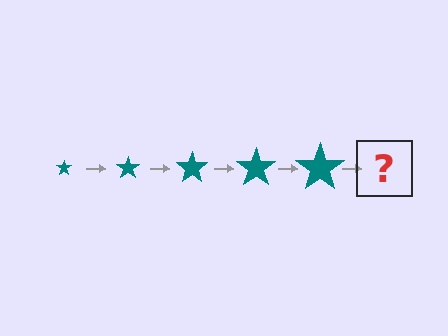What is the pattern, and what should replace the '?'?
The pattern is that the star gets progressively larger each step. The '?' should be a teal star, larger than the previous one.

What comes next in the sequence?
The next element should be a teal star, larger than the previous one.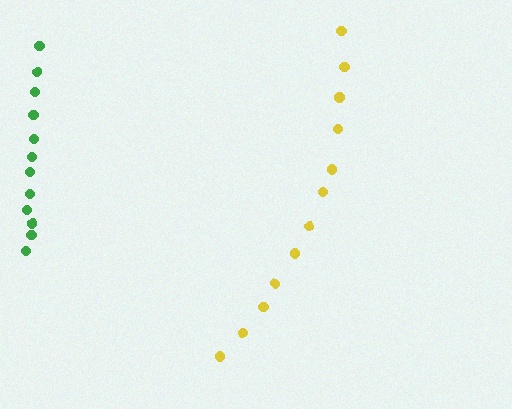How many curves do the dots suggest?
There are 2 distinct paths.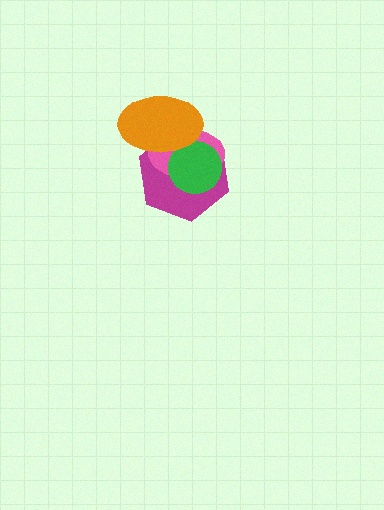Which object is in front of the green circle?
The orange ellipse is in front of the green circle.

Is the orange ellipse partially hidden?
No, no other shape covers it.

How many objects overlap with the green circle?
3 objects overlap with the green circle.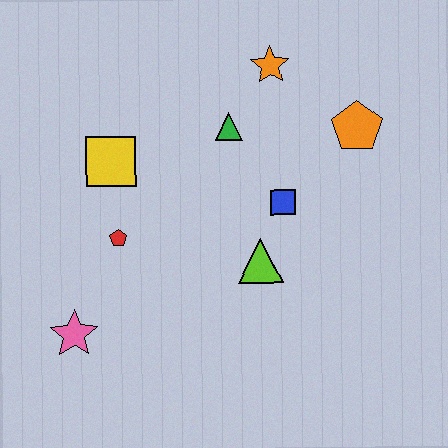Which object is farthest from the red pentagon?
The orange pentagon is farthest from the red pentagon.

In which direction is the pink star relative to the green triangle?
The pink star is below the green triangle.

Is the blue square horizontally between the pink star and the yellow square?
No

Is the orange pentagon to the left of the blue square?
No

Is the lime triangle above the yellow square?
No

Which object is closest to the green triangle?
The orange star is closest to the green triangle.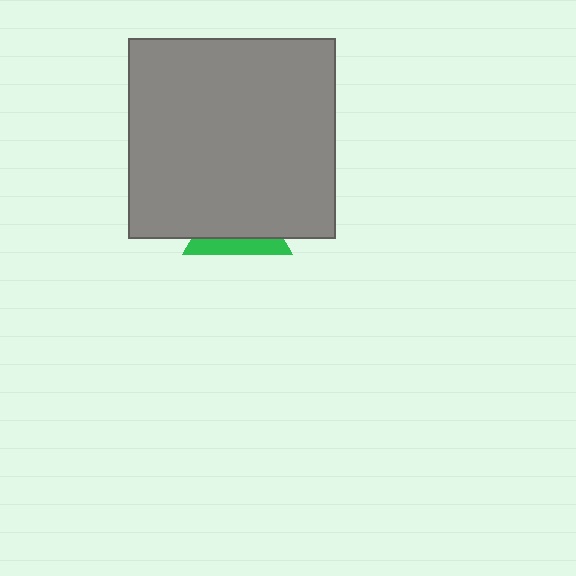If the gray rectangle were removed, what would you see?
You would see the complete green triangle.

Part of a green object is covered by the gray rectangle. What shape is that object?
It is a triangle.